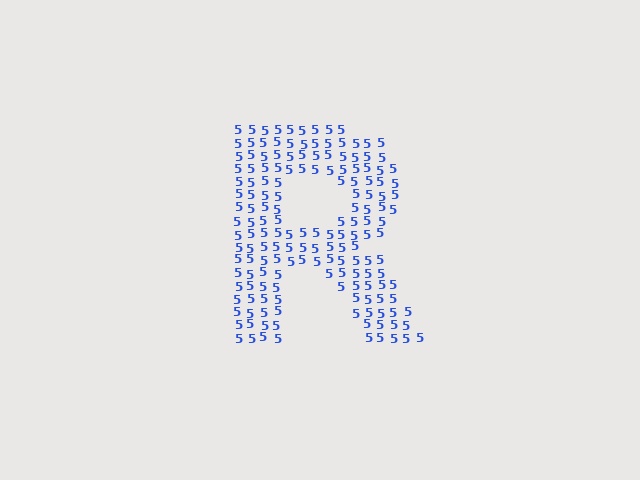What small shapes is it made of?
It is made of small digit 5's.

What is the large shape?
The large shape is the letter R.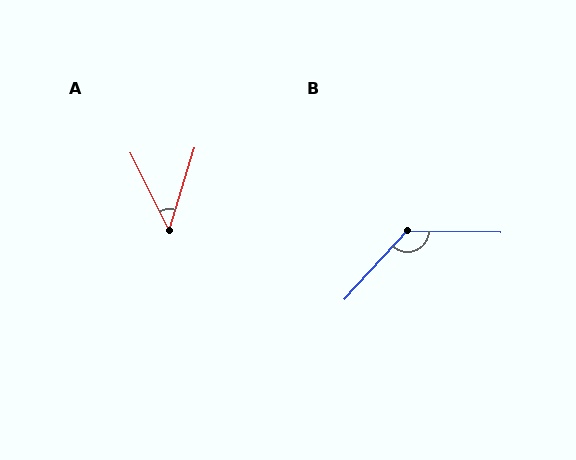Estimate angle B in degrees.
Approximately 131 degrees.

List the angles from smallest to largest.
A (43°), B (131°).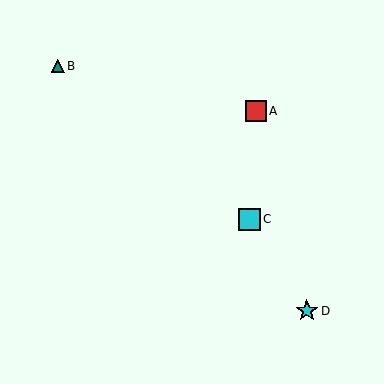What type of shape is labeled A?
Shape A is a red square.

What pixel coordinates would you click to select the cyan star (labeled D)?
Click at (307, 311) to select the cyan star D.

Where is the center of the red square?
The center of the red square is at (256, 111).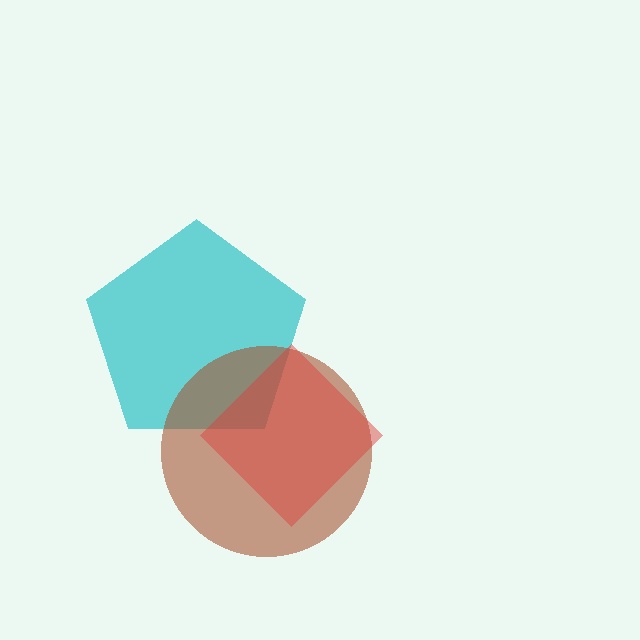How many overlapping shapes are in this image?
There are 3 overlapping shapes in the image.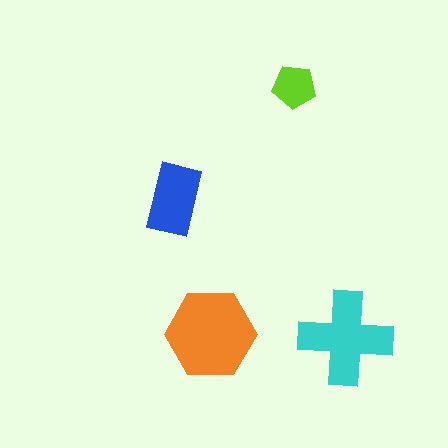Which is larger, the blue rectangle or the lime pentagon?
The blue rectangle.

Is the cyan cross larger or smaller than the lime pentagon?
Larger.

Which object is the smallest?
The lime pentagon.